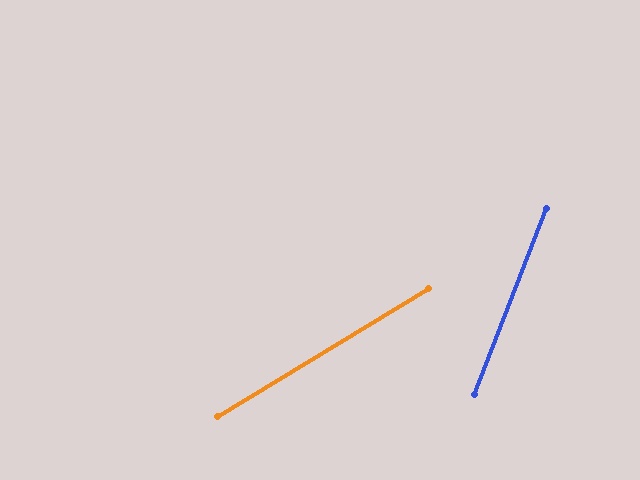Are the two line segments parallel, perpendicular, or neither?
Neither parallel nor perpendicular — they differ by about 38°.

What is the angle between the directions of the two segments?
Approximately 38 degrees.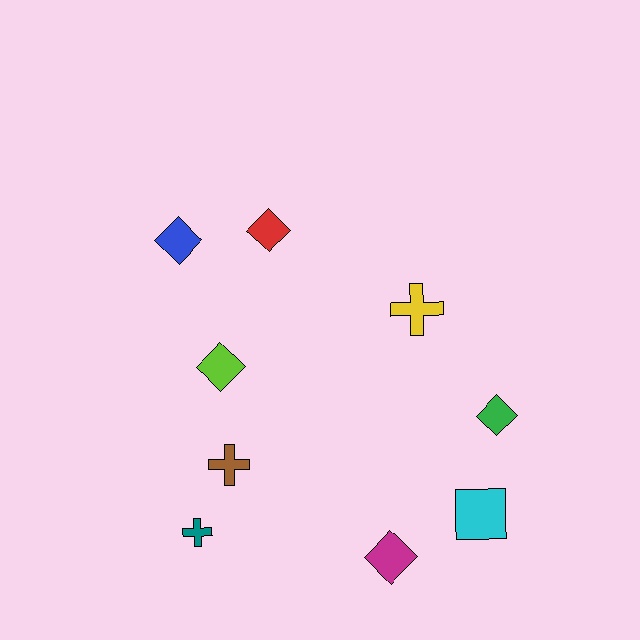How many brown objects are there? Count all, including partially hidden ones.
There is 1 brown object.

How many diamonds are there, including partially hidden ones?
There are 5 diamonds.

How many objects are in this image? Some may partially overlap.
There are 9 objects.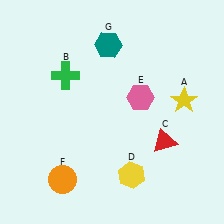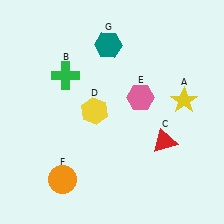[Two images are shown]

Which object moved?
The yellow hexagon (D) moved up.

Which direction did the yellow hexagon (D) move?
The yellow hexagon (D) moved up.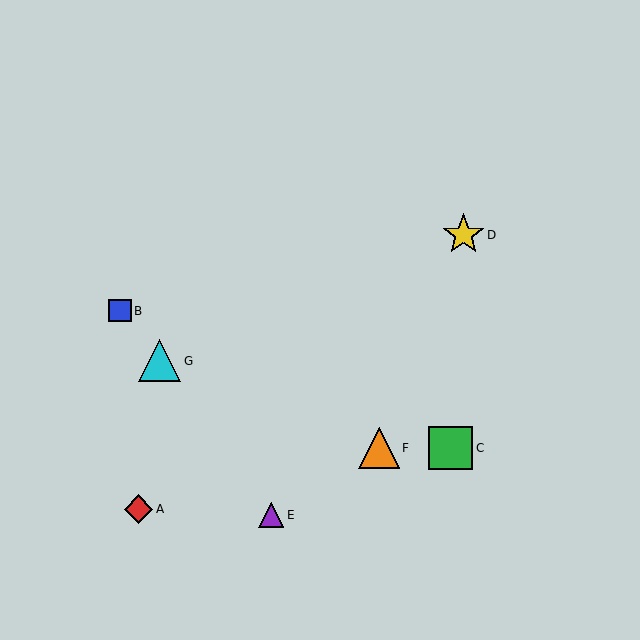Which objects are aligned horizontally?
Objects C, F are aligned horizontally.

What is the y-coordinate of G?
Object G is at y≈361.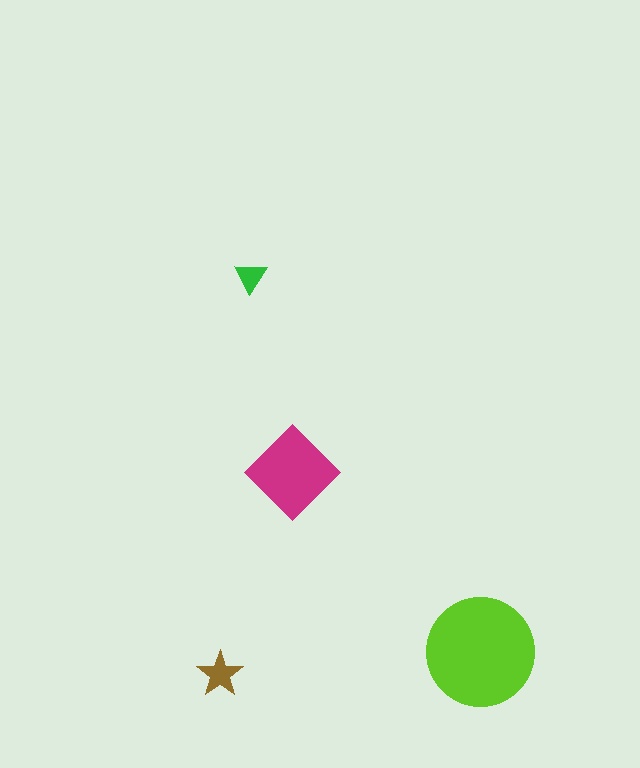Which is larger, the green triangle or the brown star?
The brown star.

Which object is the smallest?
The green triangle.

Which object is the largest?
The lime circle.